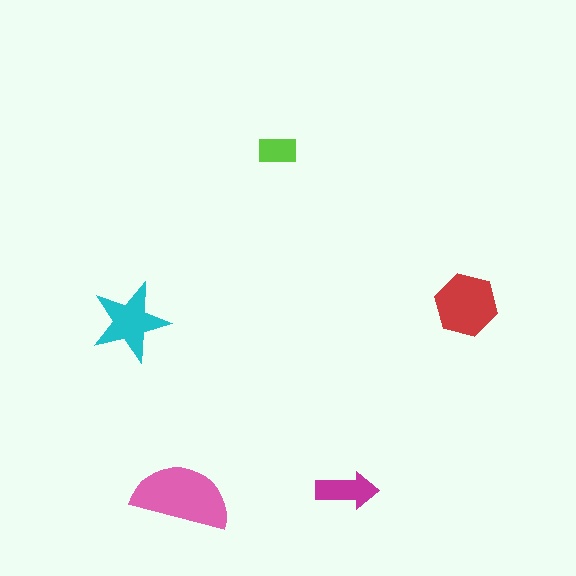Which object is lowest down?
The pink semicircle is bottommost.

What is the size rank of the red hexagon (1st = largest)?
2nd.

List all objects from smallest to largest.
The lime rectangle, the magenta arrow, the cyan star, the red hexagon, the pink semicircle.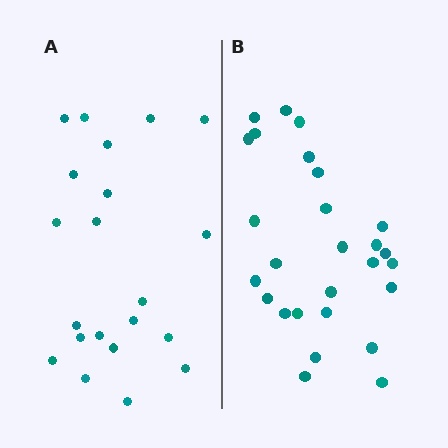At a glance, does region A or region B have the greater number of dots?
Region B (the right region) has more dots.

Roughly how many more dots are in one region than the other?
Region B has about 6 more dots than region A.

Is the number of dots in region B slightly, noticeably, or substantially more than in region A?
Region B has noticeably more, but not dramatically so. The ratio is roughly 1.3 to 1.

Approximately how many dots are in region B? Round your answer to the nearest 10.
About 30 dots. (The exact count is 27, which rounds to 30.)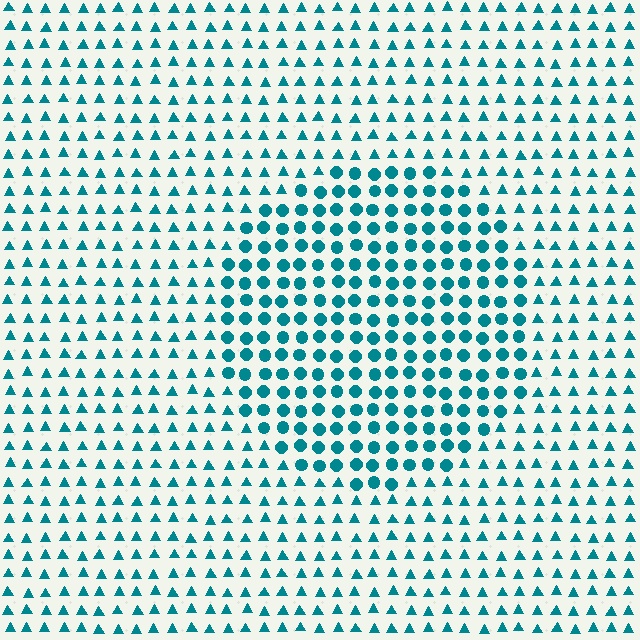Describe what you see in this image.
The image is filled with small teal elements arranged in a uniform grid. A circle-shaped region contains circles, while the surrounding area contains triangles. The boundary is defined purely by the change in element shape.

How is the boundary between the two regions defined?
The boundary is defined by a change in element shape: circles inside vs. triangles outside. All elements share the same color and spacing.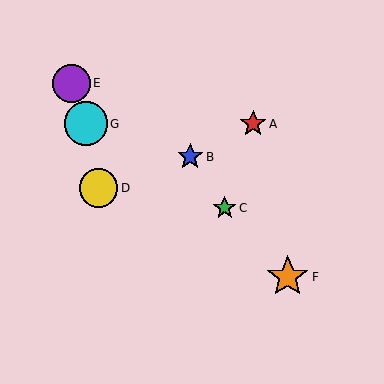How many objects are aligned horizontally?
2 objects (A, G) are aligned horizontally.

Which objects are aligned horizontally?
Objects A, G are aligned horizontally.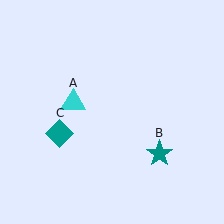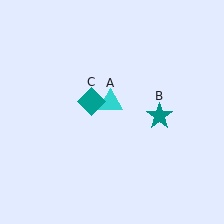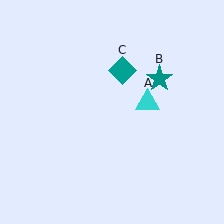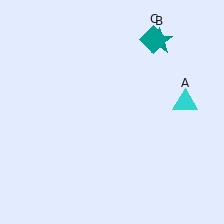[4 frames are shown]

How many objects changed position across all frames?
3 objects changed position: cyan triangle (object A), teal star (object B), teal diamond (object C).